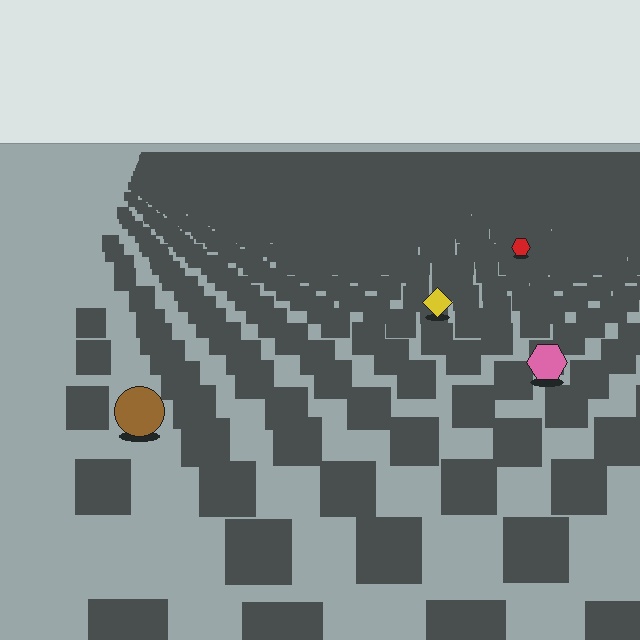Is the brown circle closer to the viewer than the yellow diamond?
Yes. The brown circle is closer — you can tell from the texture gradient: the ground texture is coarser near it.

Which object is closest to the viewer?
The brown circle is closest. The texture marks near it are larger and more spread out.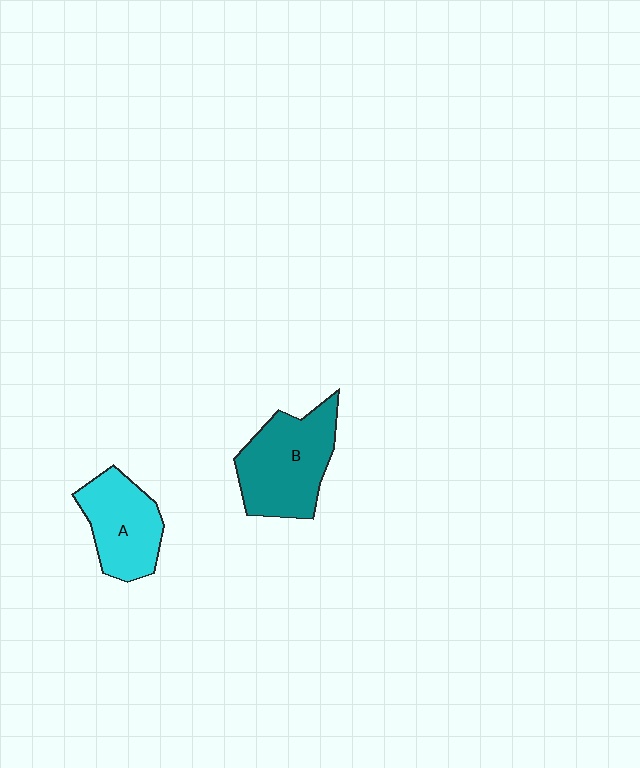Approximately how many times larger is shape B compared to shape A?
Approximately 1.3 times.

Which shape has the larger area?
Shape B (teal).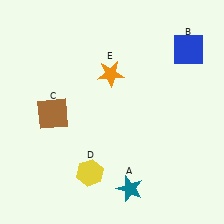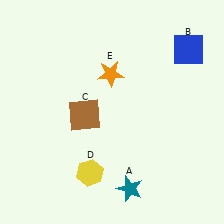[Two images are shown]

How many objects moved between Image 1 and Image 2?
1 object moved between the two images.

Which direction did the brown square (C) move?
The brown square (C) moved right.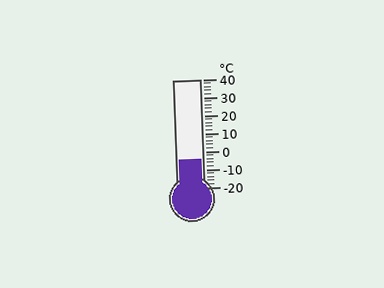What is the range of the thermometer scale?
The thermometer scale ranges from -20°C to 40°C.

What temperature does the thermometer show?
The thermometer shows approximately -4°C.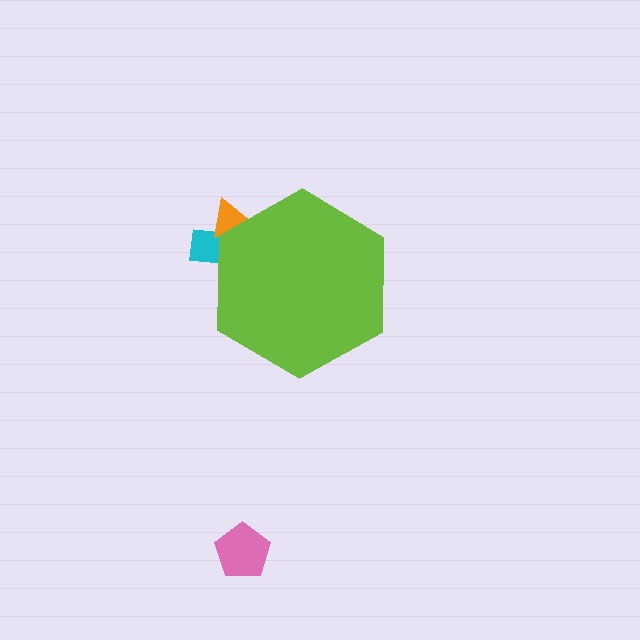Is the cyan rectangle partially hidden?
Yes, the cyan rectangle is partially hidden behind the lime hexagon.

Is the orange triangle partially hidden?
Yes, the orange triangle is partially hidden behind the lime hexagon.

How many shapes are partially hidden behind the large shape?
2 shapes are partially hidden.